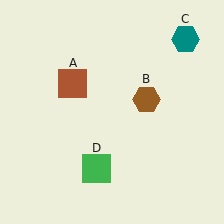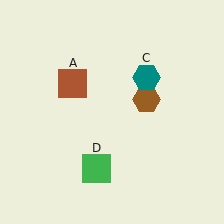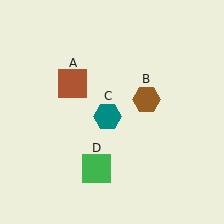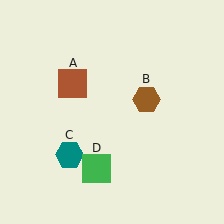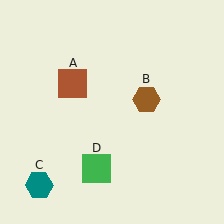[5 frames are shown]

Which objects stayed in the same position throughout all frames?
Brown square (object A) and brown hexagon (object B) and green square (object D) remained stationary.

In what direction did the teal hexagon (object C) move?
The teal hexagon (object C) moved down and to the left.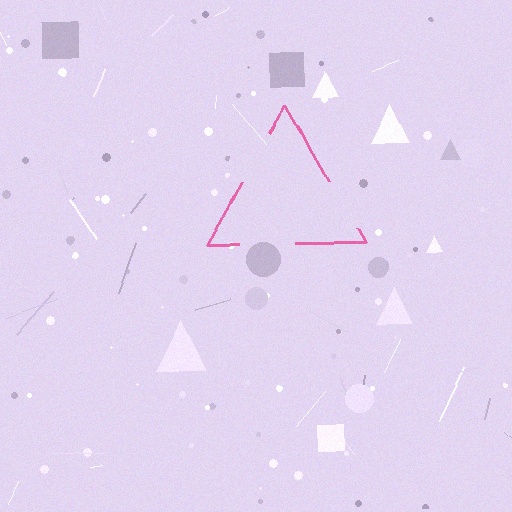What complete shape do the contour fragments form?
The contour fragments form a triangle.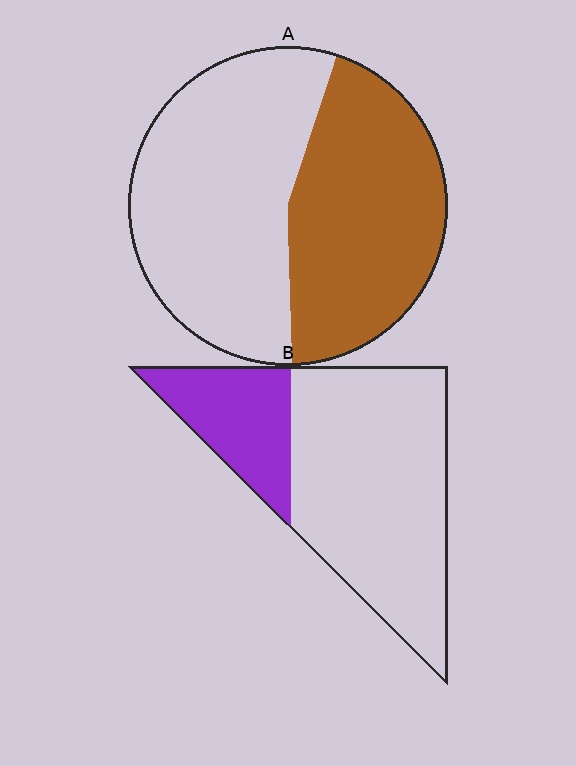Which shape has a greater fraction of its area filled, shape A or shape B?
Shape A.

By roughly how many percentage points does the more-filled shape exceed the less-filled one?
By roughly 20 percentage points (A over B).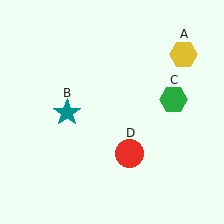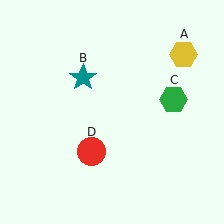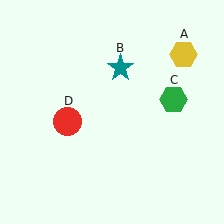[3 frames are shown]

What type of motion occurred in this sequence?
The teal star (object B), red circle (object D) rotated clockwise around the center of the scene.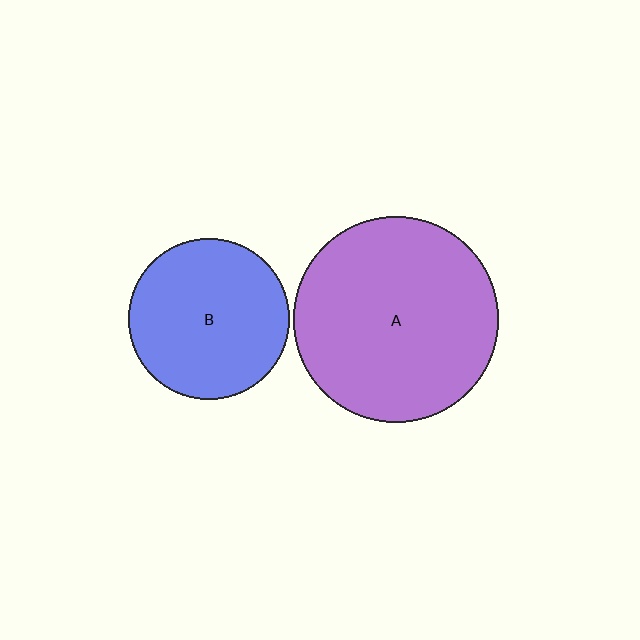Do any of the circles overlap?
No, none of the circles overlap.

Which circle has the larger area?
Circle A (purple).